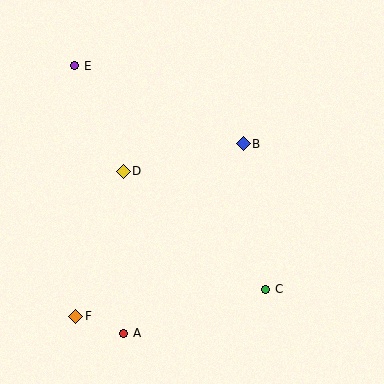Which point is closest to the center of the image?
Point B at (243, 144) is closest to the center.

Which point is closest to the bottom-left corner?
Point F is closest to the bottom-left corner.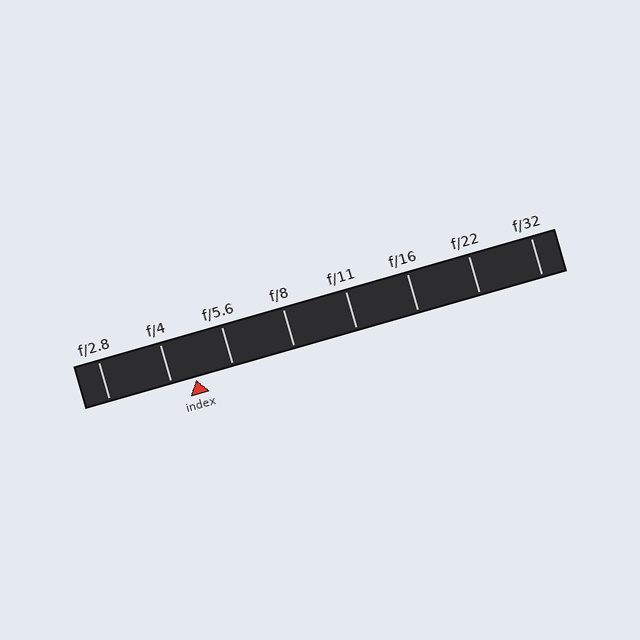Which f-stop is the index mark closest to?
The index mark is closest to f/4.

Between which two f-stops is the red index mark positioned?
The index mark is between f/4 and f/5.6.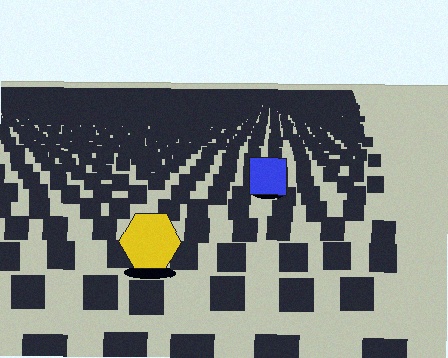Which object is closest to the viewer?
The yellow hexagon is closest. The texture marks near it are larger and more spread out.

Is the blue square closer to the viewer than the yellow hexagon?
No. The yellow hexagon is closer — you can tell from the texture gradient: the ground texture is coarser near it.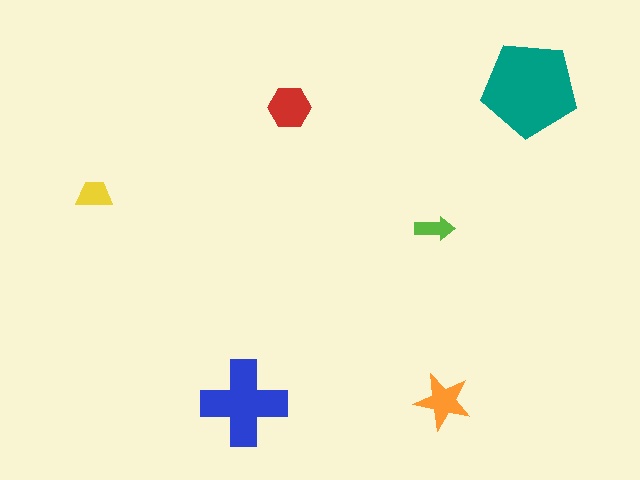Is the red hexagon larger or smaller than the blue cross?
Smaller.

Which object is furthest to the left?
The yellow trapezoid is leftmost.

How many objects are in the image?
There are 6 objects in the image.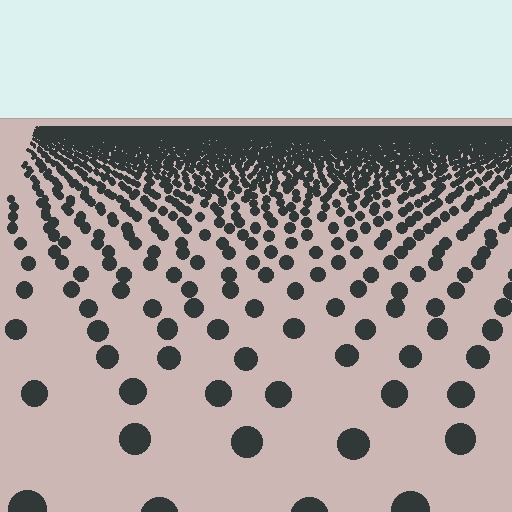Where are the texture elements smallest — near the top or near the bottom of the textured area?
Near the top.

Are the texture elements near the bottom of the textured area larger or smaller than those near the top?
Larger. Near the bottom, elements are closer to the viewer and appear at a bigger on-screen size.